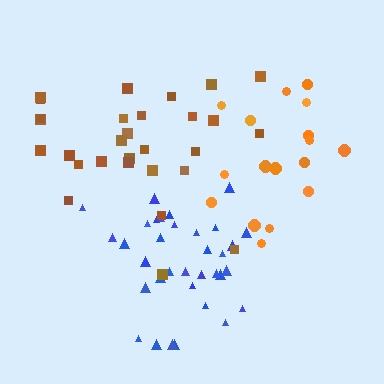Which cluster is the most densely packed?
Blue.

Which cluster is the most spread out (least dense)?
Orange.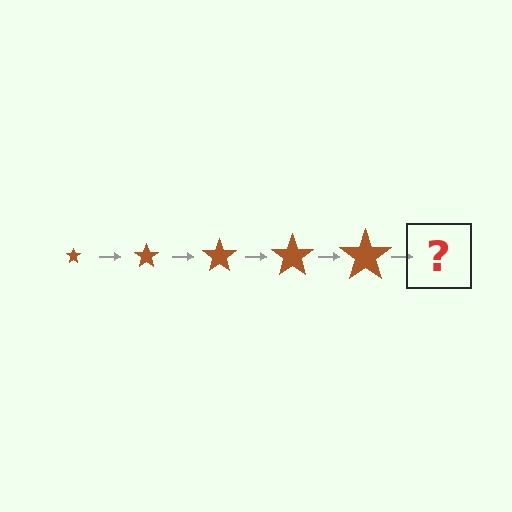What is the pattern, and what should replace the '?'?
The pattern is that the star gets progressively larger each step. The '?' should be a brown star, larger than the previous one.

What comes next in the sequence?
The next element should be a brown star, larger than the previous one.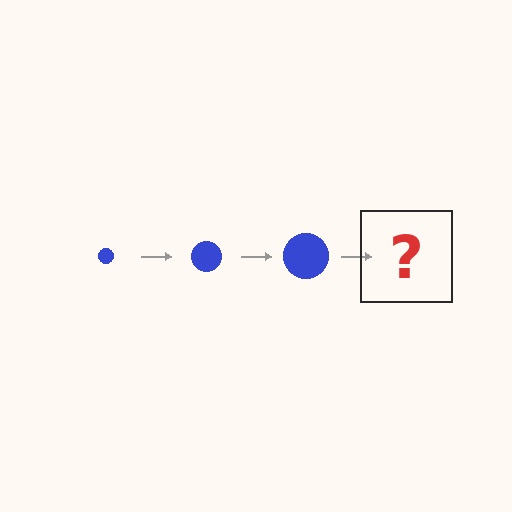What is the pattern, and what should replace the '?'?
The pattern is that the circle gets progressively larger each step. The '?' should be a blue circle, larger than the previous one.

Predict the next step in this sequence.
The next step is a blue circle, larger than the previous one.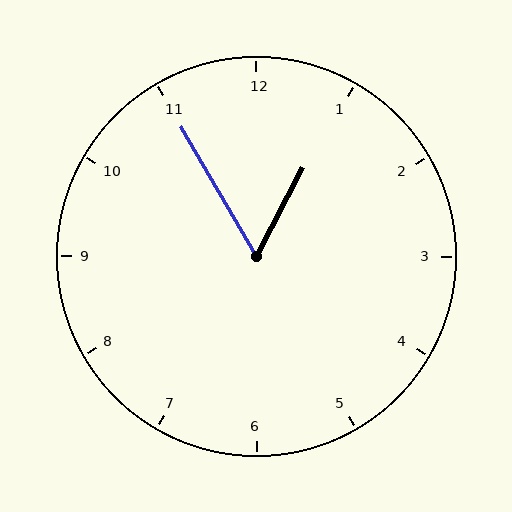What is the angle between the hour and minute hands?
Approximately 58 degrees.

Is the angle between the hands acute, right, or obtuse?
It is acute.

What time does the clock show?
12:55.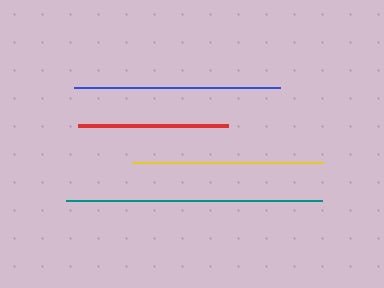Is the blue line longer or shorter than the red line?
The blue line is longer than the red line.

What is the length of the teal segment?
The teal segment is approximately 256 pixels long.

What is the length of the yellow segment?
The yellow segment is approximately 191 pixels long.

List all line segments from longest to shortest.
From longest to shortest: teal, blue, yellow, red.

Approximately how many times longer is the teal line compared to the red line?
The teal line is approximately 1.7 times the length of the red line.